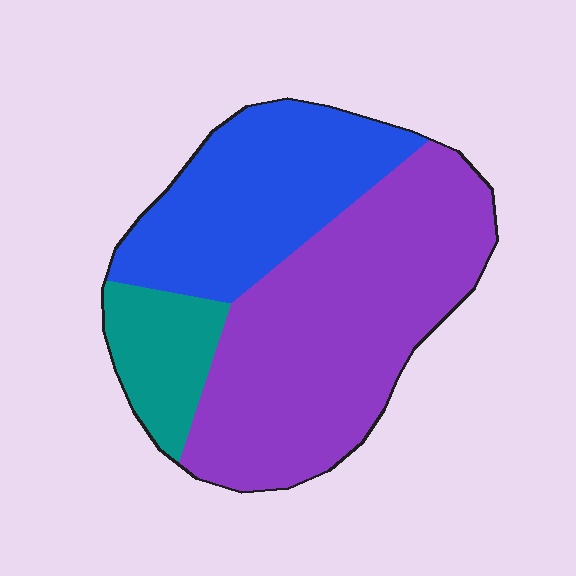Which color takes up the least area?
Teal, at roughly 15%.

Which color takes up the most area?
Purple, at roughly 55%.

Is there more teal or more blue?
Blue.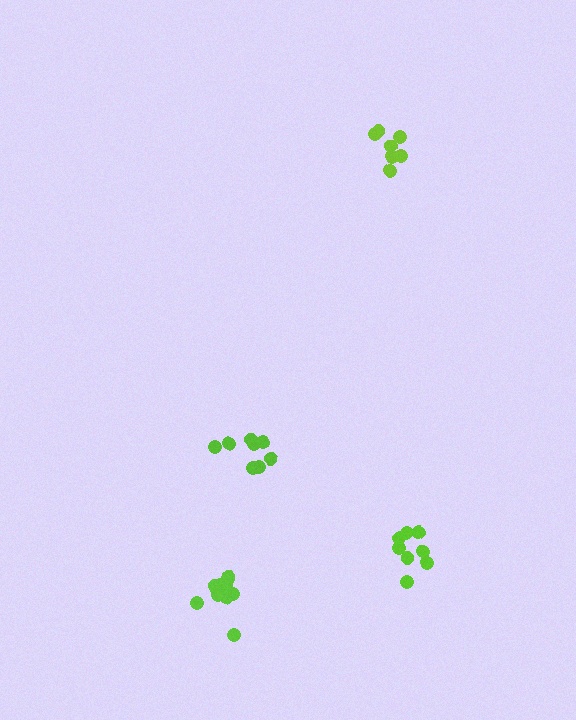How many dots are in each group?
Group 1: 7 dots, Group 2: 11 dots, Group 3: 8 dots, Group 4: 8 dots (34 total).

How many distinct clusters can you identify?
There are 4 distinct clusters.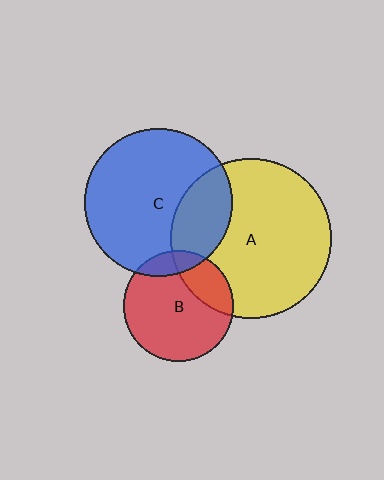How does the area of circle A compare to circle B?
Approximately 2.1 times.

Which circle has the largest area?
Circle A (yellow).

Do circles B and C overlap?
Yes.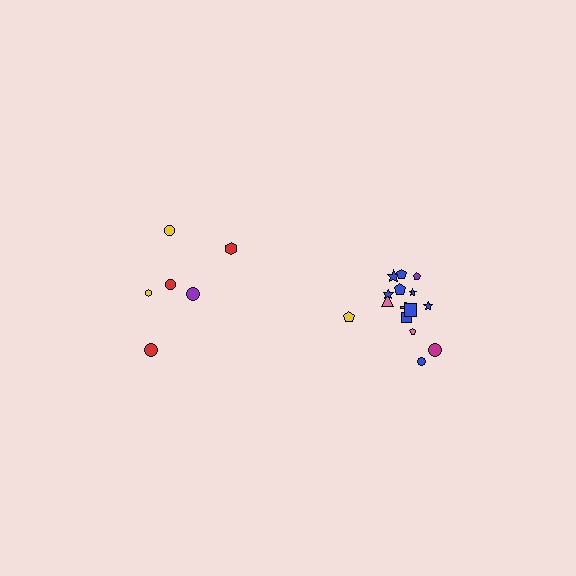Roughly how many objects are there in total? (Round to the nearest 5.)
Roughly 20 objects in total.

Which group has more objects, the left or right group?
The right group.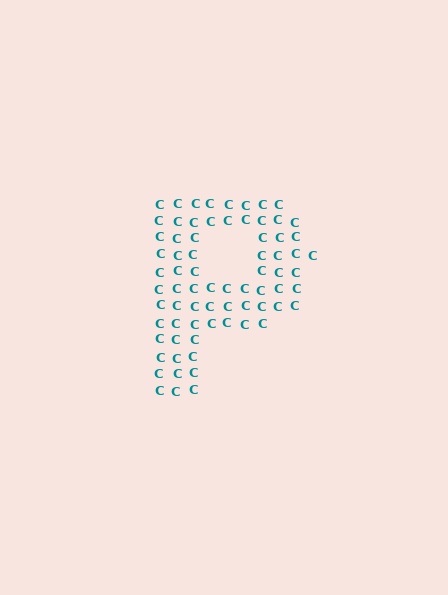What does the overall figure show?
The overall figure shows the letter P.